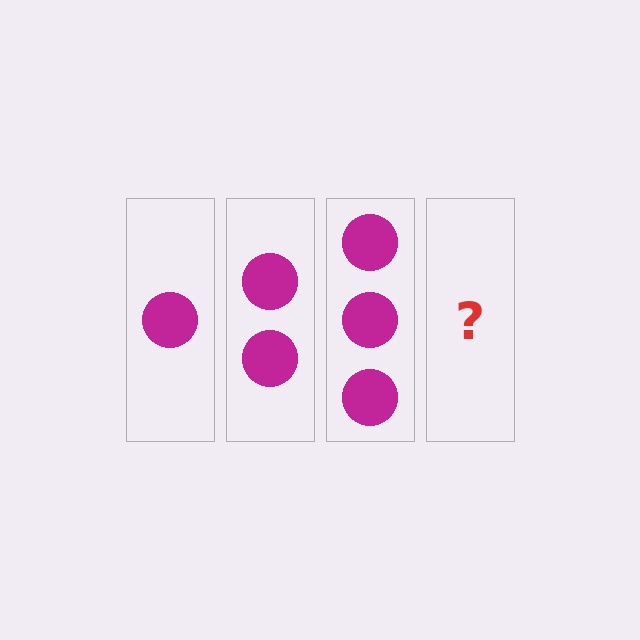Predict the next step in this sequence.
The next step is 4 circles.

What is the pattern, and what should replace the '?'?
The pattern is that each step adds one more circle. The '?' should be 4 circles.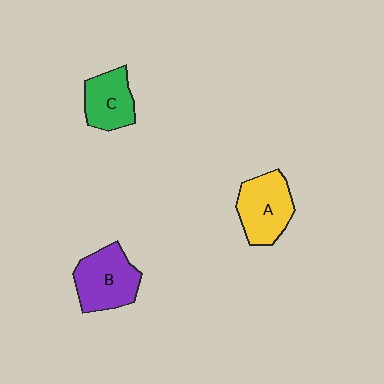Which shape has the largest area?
Shape B (purple).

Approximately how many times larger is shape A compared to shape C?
Approximately 1.2 times.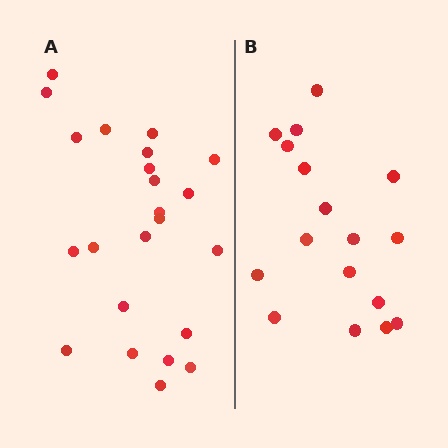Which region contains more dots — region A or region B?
Region A (the left region) has more dots.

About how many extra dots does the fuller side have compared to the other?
Region A has about 6 more dots than region B.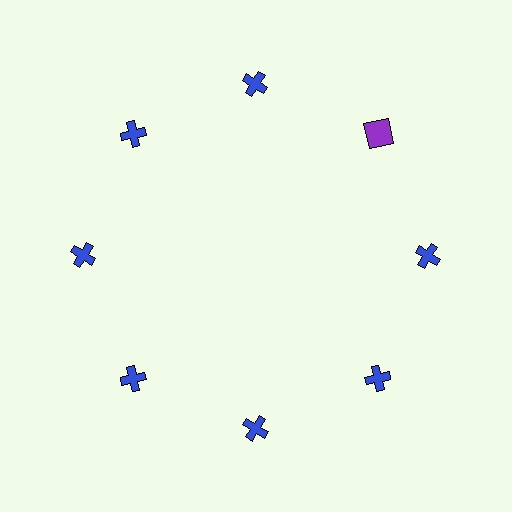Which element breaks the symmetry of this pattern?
The purple square at roughly the 2 o'clock position breaks the symmetry. All other shapes are blue crosses.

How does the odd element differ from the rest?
It differs in both color (purple instead of blue) and shape (square instead of cross).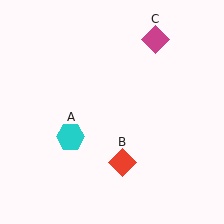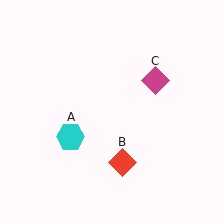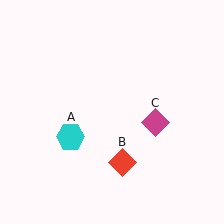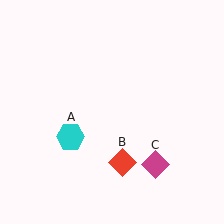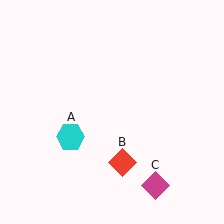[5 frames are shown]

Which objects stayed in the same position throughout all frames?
Cyan hexagon (object A) and red diamond (object B) remained stationary.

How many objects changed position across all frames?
1 object changed position: magenta diamond (object C).